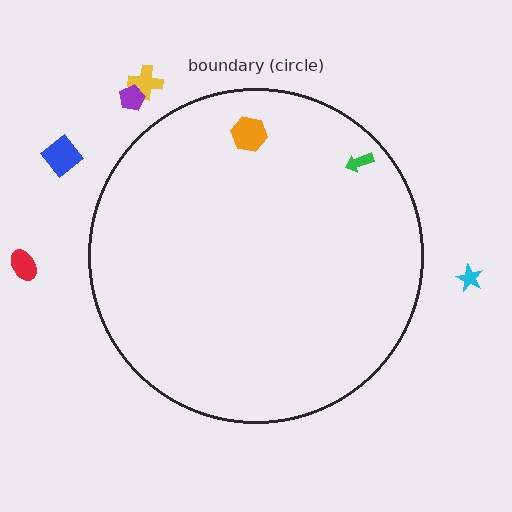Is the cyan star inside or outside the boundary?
Outside.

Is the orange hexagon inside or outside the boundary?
Inside.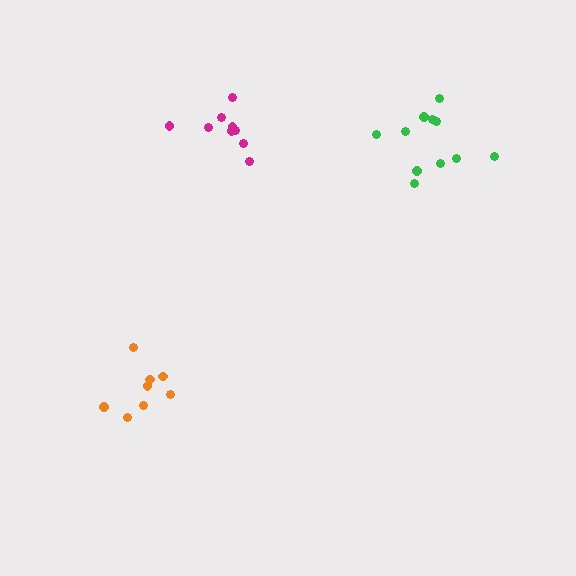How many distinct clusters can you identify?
There are 3 distinct clusters.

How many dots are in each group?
Group 1: 9 dots, Group 2: 11 dots, Group 3: 8 dots (28 total).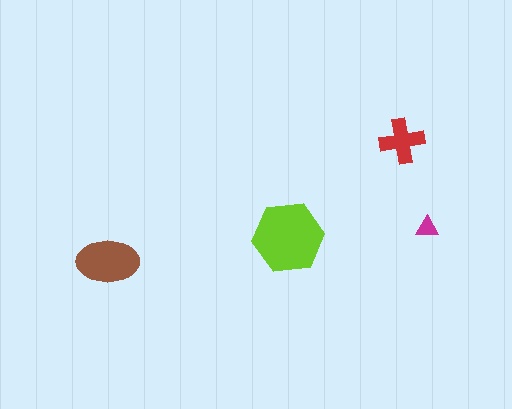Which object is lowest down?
The brown ellipse is bottommost.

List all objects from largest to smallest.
The lime hexagon, the brown ellipse, the red cross, the magenta triangle.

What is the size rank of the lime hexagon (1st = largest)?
1st.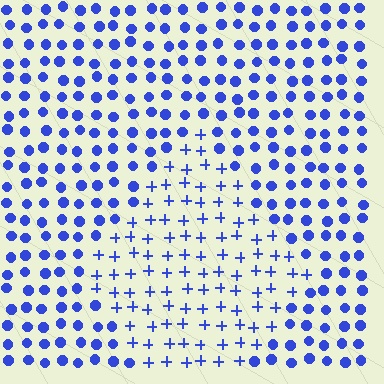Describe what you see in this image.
The image is filled with small blue elements arranged in a uniform grid. A diamond-shaped region contains plus signs, while the surrounding area contains circles. The boundary is defined purely by the change in element shape.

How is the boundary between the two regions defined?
The boundary is defined by a change in element shape: plus signs inside vs. circles outside. All elements share the same color and spacing.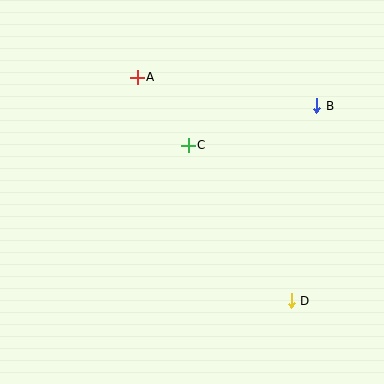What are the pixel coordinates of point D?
Point D is at (291, 301).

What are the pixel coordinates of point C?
Point C is at (188, 145).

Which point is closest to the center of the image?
Point C at (188, 145) is closest to the center.